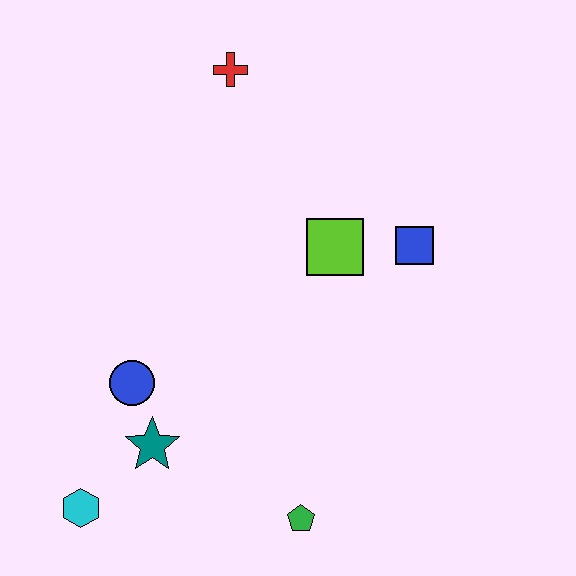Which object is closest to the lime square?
The blue square is closest to the lime square.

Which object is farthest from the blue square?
The cyan hexagon is farthest from the blue square.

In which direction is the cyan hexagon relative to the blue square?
The cyan hexagon is to the left of the blue square.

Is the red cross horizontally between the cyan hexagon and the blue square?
Yes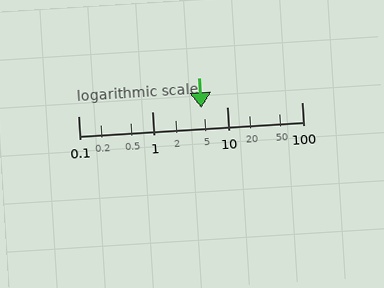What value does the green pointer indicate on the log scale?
The pointer indicates approximately 4.5.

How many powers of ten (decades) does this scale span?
The scale spans 3 decades, from 0.1 to 100.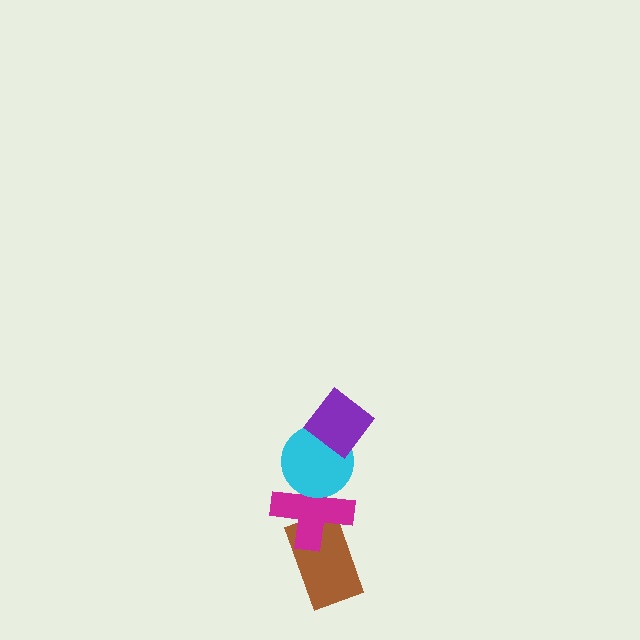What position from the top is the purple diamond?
The purple diamond is 1st from the top.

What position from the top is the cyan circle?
The cyan circle is 2nd from the top.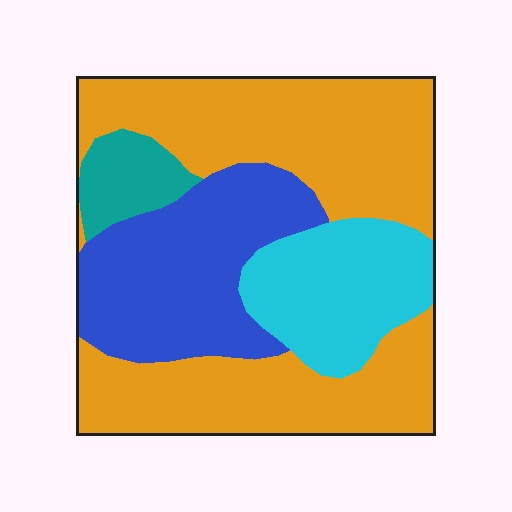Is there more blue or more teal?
Blue.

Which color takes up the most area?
Orange, at roughly 50%.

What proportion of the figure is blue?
Blue covers 25% of the figure.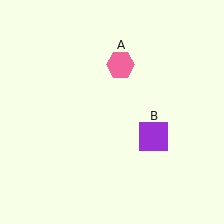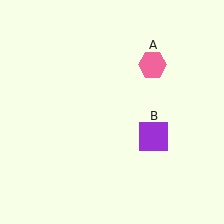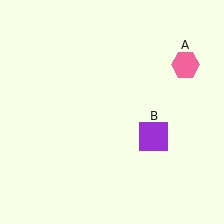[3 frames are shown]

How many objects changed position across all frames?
1 object changed position: pink hexagon (object A).